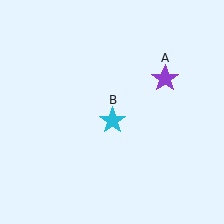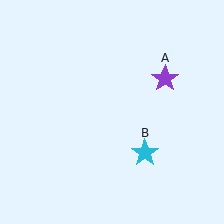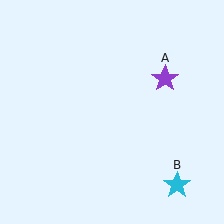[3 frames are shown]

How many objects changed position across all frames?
1 object changed position: cyan star (object B).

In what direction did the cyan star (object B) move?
The cyan star (object B) moved down and to the right.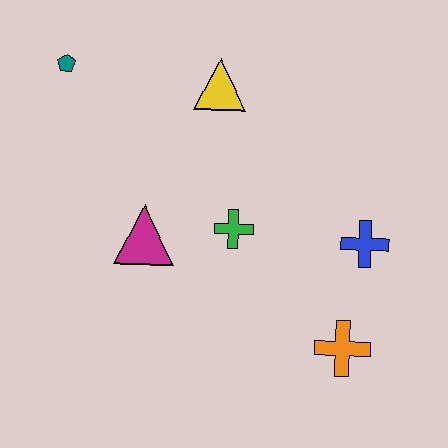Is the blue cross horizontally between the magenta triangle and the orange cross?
No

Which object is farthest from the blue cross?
The teal pentagon is farthest from the blue cross.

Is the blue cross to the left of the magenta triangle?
No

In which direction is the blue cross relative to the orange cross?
The blue cross is above the orange cross.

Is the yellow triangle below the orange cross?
No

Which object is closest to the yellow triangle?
The green cross is closest to the yellow triangle.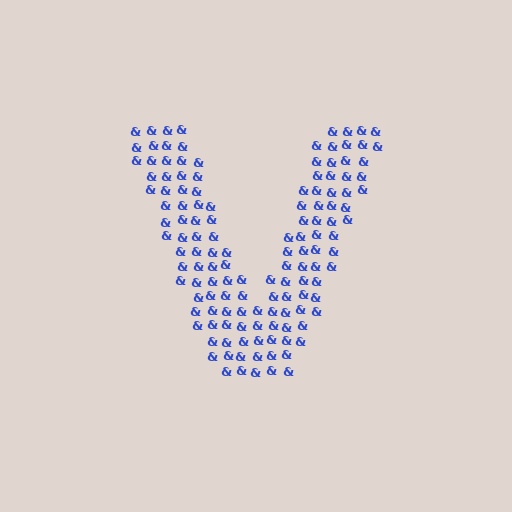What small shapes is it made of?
It is made of small ampersands.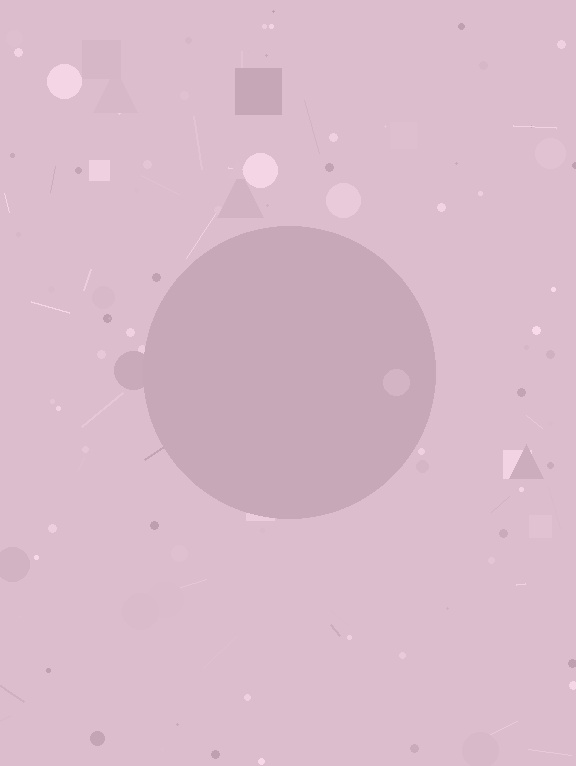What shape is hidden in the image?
A circle is hidden in the image.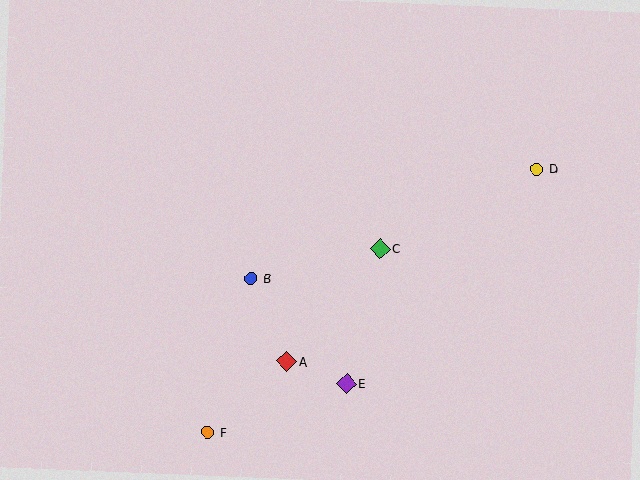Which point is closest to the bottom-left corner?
Point F is closest to the bottom-left corner.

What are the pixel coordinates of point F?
Point F is at (208, 432).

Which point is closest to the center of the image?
Point C at (380, 248) is closest to the center.